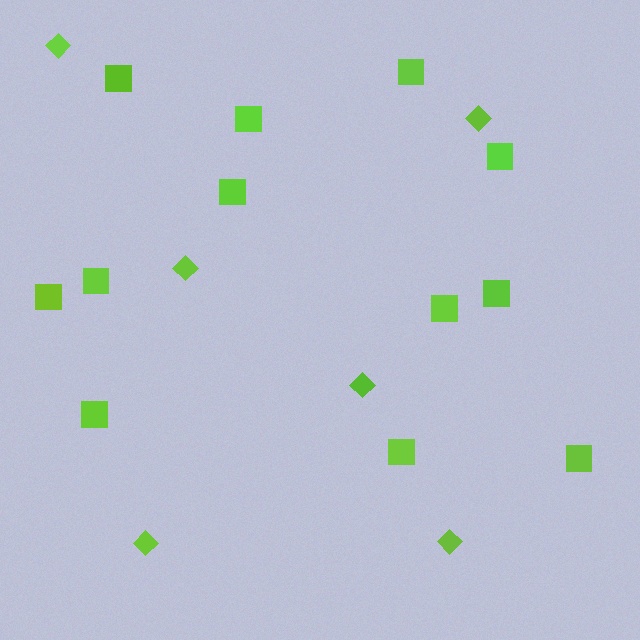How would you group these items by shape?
There are 2 groups: one group of diamonds (6) and one group of squares (12).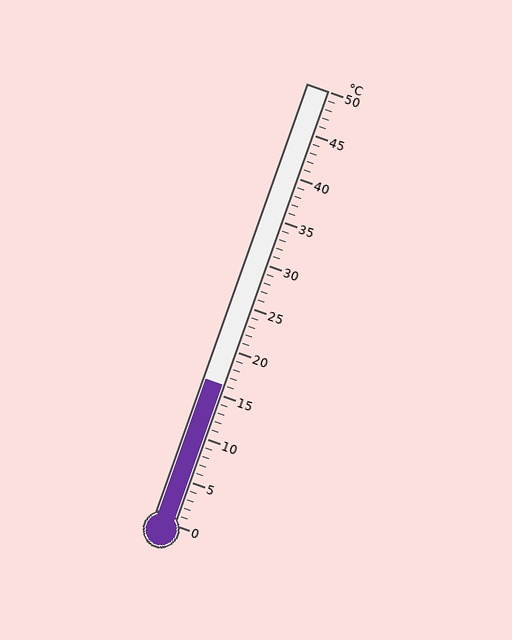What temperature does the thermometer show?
The thermometer shows approximately 16°C.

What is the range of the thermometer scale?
The thermometer scale ranges from 0°C to 50°C.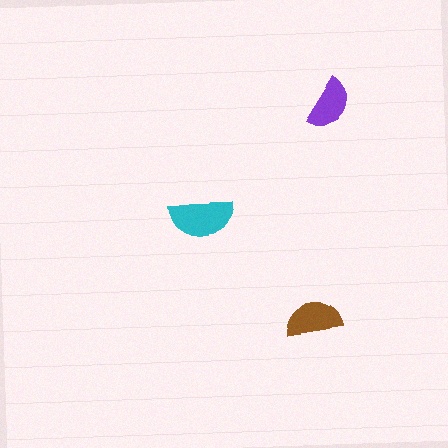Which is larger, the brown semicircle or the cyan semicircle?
The cyan one.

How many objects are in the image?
There are 3 objects in the image.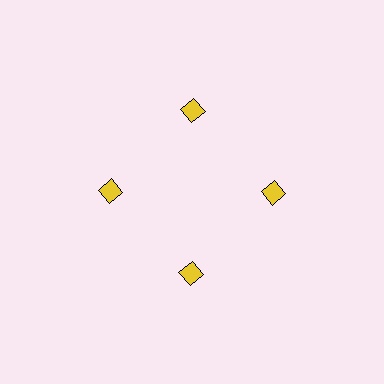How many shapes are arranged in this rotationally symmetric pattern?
There are 4 shapes, arranged in 4 groups of 1.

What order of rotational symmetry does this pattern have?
This pattern has 4-fold rotational symmetry.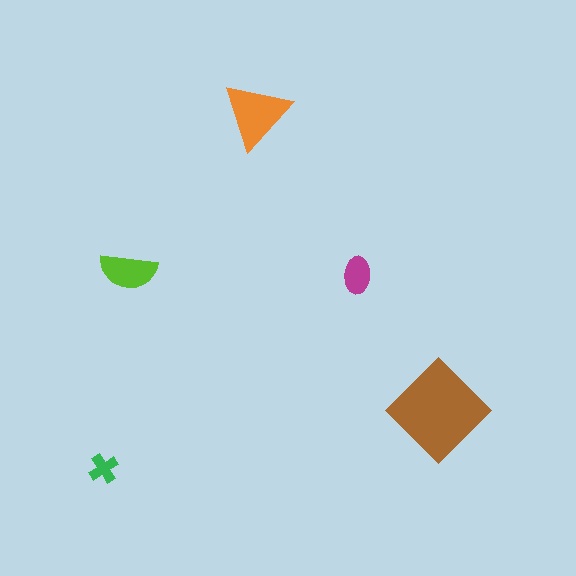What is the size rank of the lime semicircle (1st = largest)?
3rd.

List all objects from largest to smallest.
The brown diamond, the orange triangle, the lime semicircle, the magenta ellipse, the green cross.